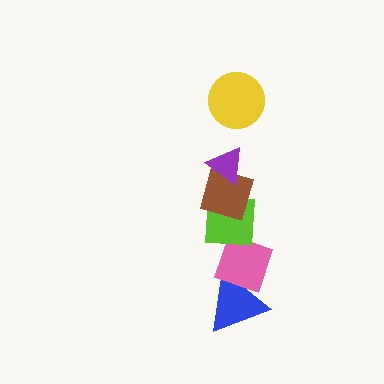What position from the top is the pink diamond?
The pink diamond is 5th from the top.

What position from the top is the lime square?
The lime square is 4th from the top.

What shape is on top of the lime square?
The brown diamond is on top of the lime square.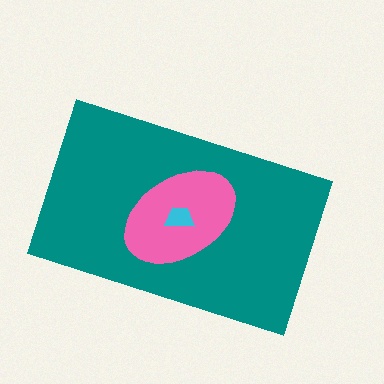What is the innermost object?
The cyan trapezoid.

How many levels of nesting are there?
3.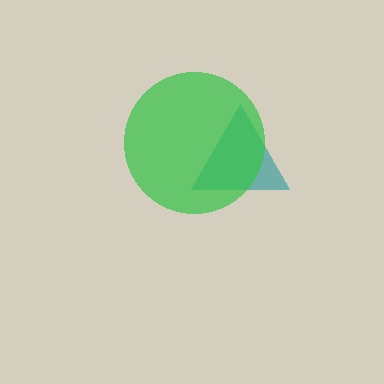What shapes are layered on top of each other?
The layered shapes are: a teal triangle, a green circle.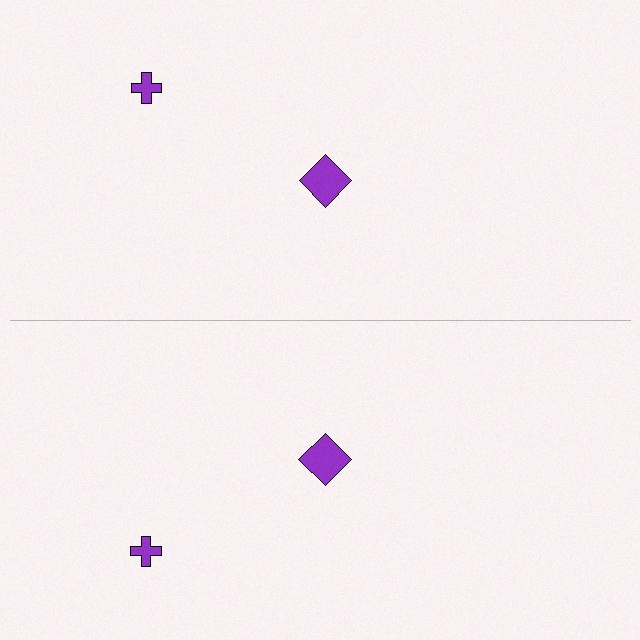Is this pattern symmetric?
Yes, this pattern has bilateral (reflection) symmetry.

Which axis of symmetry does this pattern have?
The pattern has a horizontal axis of symmetry running through the center of the image.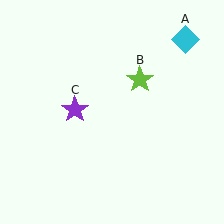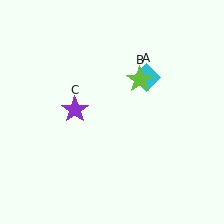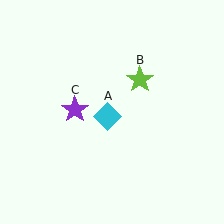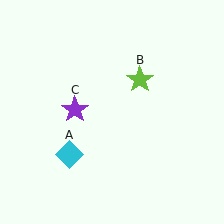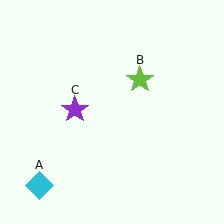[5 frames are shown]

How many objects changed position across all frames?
1 object changed position: cyan diamond (object A).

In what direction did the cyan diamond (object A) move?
The cyan diamond (object A) moved down and to the left.